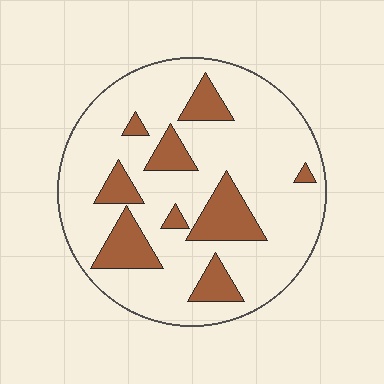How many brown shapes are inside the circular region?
9.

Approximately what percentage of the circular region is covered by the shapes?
Approximately 20%.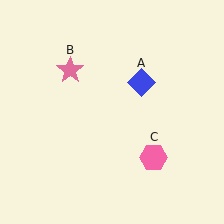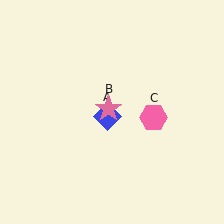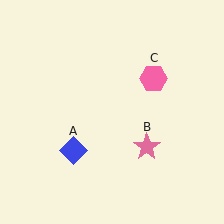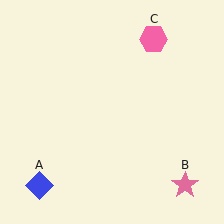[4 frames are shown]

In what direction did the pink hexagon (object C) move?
The pink hexagon (object C) moved up.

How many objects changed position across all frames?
3 objects changed position: blue diamond (object A), pink star (object B), pink hexagon (object C).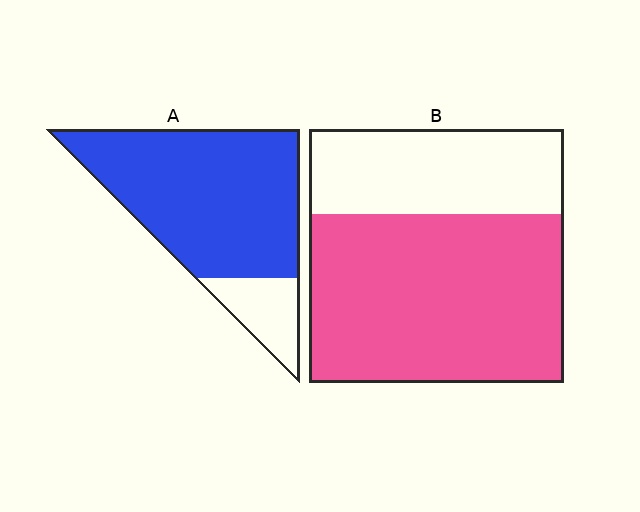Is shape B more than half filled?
Yes.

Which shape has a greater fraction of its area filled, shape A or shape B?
Shape A.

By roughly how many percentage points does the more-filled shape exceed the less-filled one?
By roughly 15 percentage points (A over B).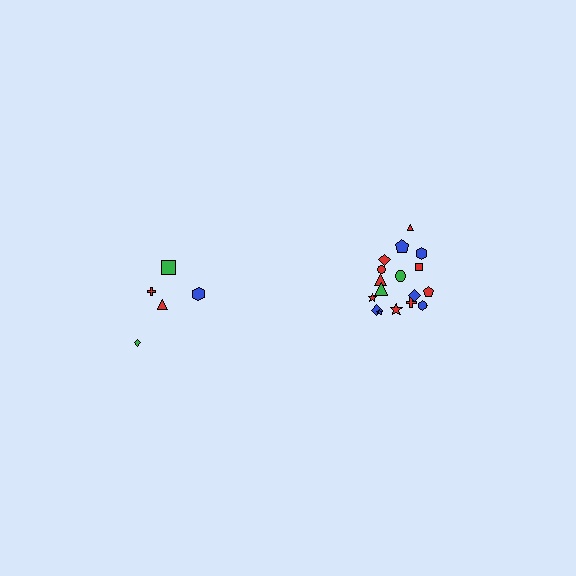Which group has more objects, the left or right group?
The right group.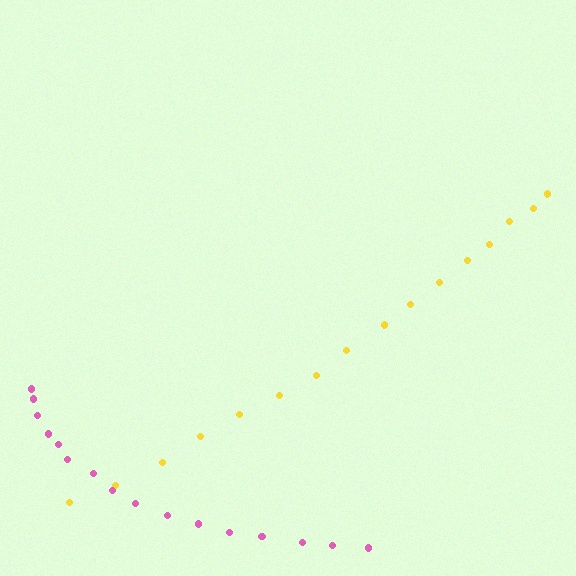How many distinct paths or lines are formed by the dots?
There are 2 distinct paths.